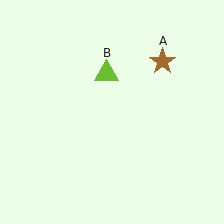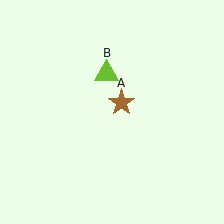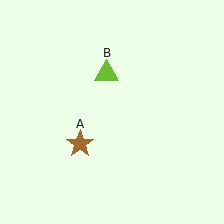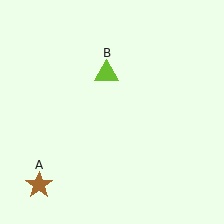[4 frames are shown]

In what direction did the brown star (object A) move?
The brown star (object A) moved down and to the left.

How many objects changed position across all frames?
1 object changed position: brown star (object A).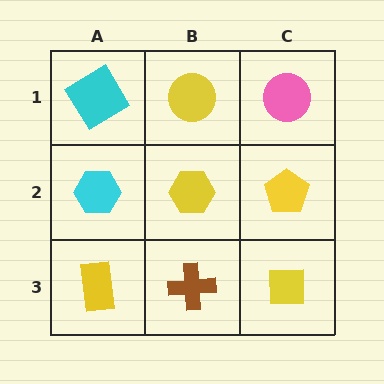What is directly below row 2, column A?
A yellow rectangle.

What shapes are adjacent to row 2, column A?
A cyan diamond (row 1, column A), a yellow rectangle (row 3, column A), a yellow hexagon (row 2, column B).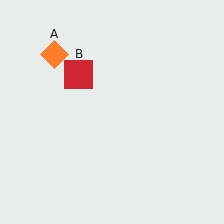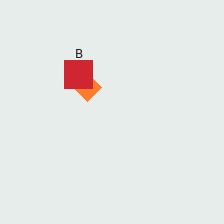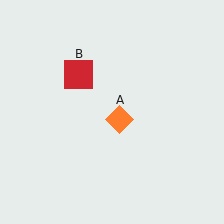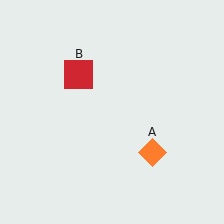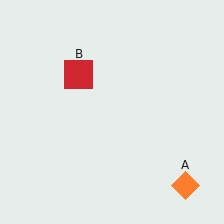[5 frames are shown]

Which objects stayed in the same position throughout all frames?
Red square (object B) remained stationary.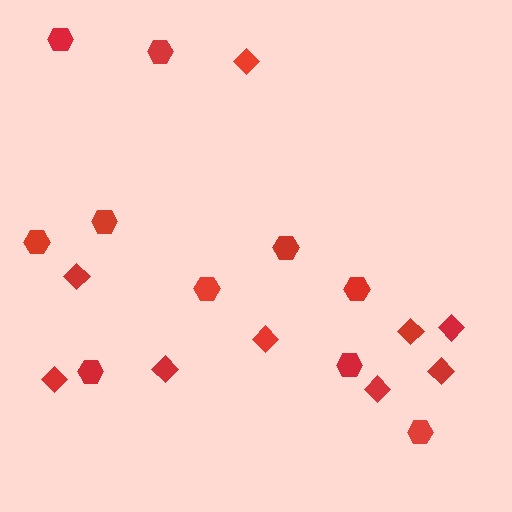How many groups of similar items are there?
There are 2 groups: one group of hexagons (10) and one group of diamonds (9).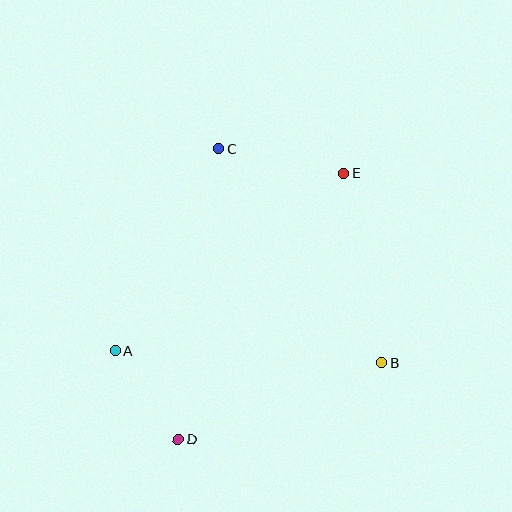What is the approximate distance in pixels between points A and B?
The distance between A and B is approximately 267 pixels.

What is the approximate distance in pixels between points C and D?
The distance between C and D is approximately 294 pixels.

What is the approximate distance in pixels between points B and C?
The distance between B and C is approximately 270 pixels.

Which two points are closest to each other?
Points A and D are closest to each other.